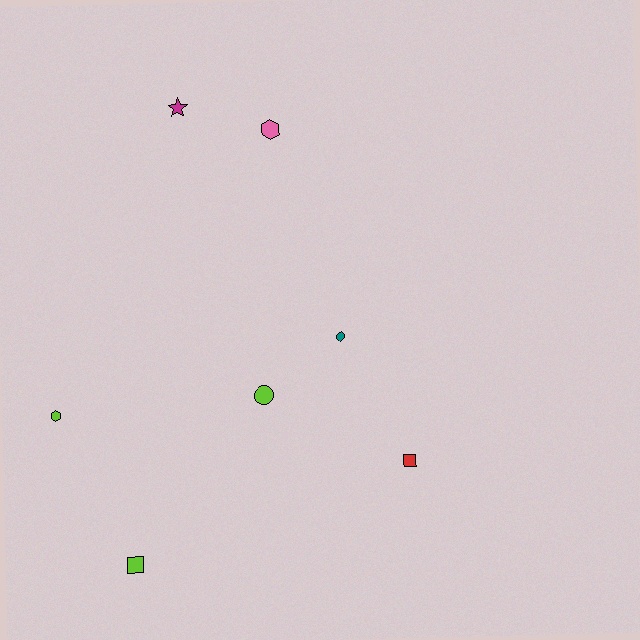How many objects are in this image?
There are 7 objects.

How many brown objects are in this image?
There are no brown objects.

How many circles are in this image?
There are 2 circles.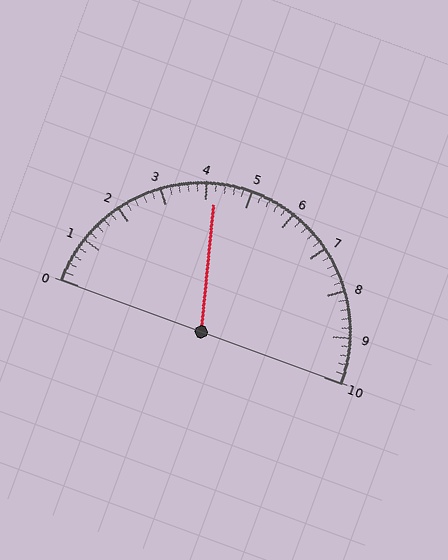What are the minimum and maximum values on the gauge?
The gauge ranges from 0 to 10.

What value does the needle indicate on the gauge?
The needle indicates approximately 4.2.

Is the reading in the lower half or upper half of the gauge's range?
The reading is in the lower half of the range (0 to 10).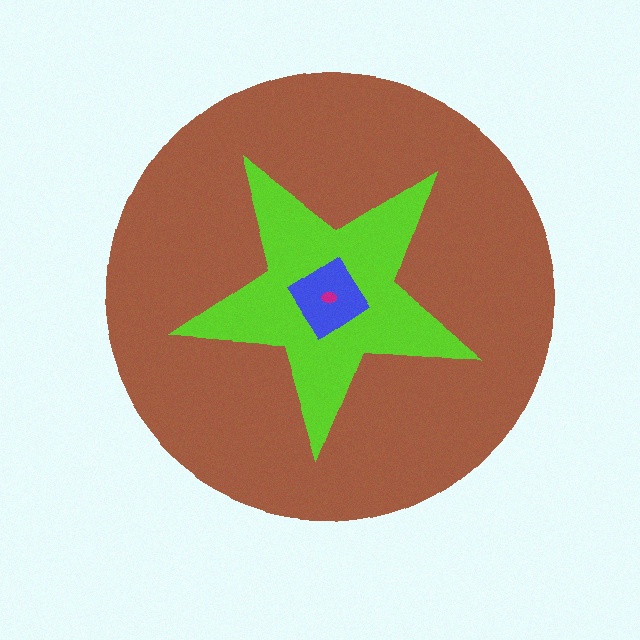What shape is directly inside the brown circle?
The lime star.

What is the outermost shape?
The brown circle.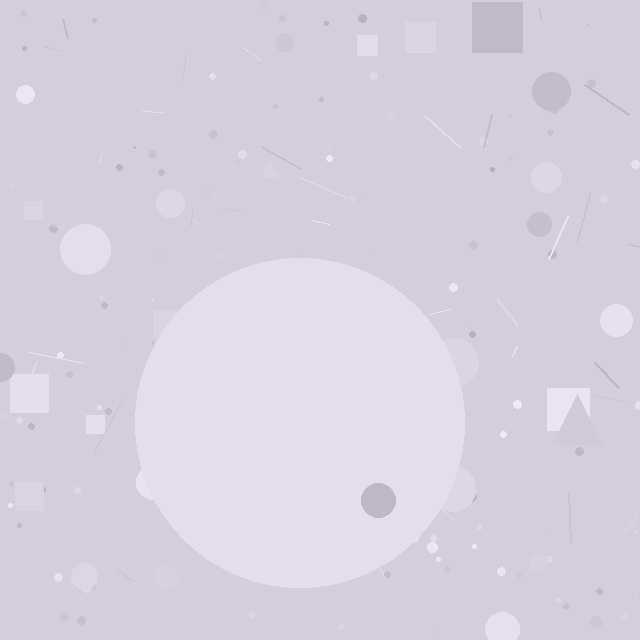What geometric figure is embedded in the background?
A circle is embedded in the background.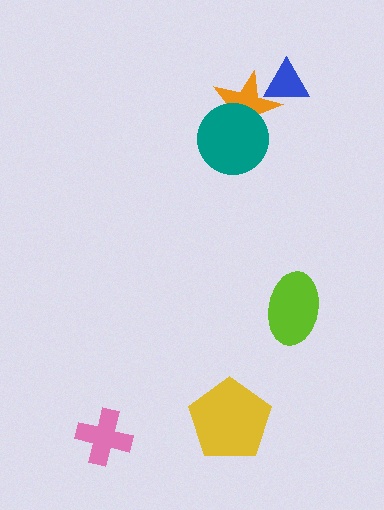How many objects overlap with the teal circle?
1 object overlaps with the teal circle.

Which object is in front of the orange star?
The teal circle is in front of the orange star.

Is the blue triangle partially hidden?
Yes, it is partially covered by another shape.